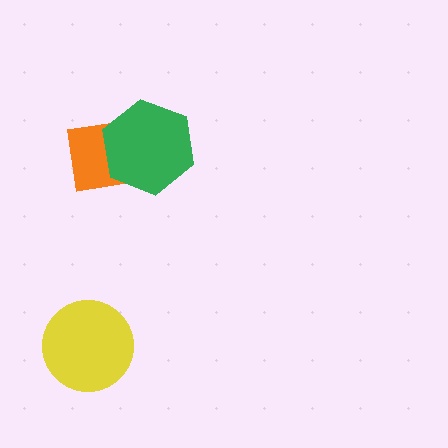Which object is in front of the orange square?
The green hexagon is in front of the orange square.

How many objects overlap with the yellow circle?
0 objects overlap with the yellow circle.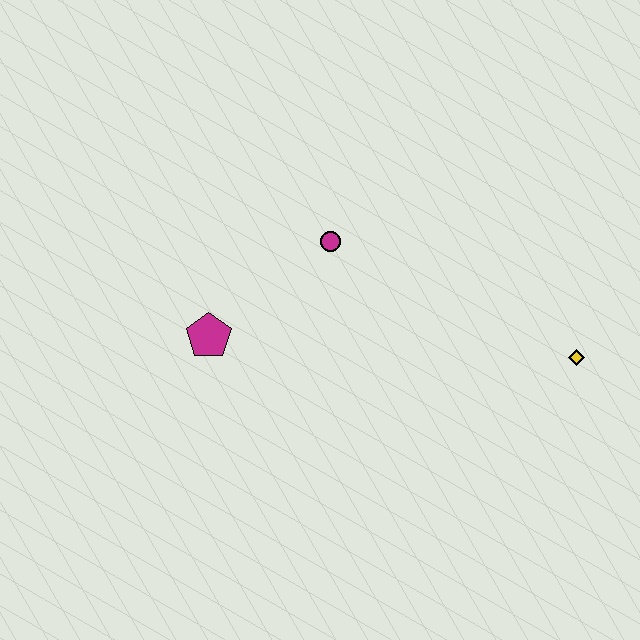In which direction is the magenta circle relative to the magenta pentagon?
The magenta circle is to the right of the magenta pentagon.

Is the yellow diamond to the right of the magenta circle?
Yes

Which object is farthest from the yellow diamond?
The magenta pentagon is farthest from the yellow diamond.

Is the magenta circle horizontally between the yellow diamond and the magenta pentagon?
Yes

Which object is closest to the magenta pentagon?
The magenta circle is closest to the magenta pentagon.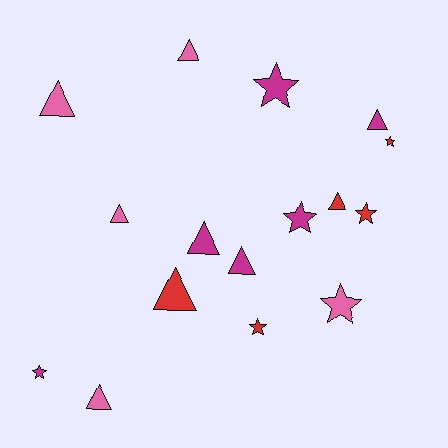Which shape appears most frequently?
Triangle, with 9 objects.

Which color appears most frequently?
Magenta, with 6 objects.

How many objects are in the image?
There are 16 objects.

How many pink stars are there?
There is 1 pink star.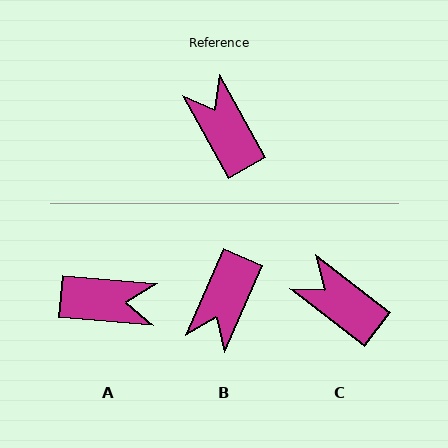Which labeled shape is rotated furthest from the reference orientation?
B, about 127 degrees away.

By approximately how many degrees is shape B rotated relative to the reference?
Approximately 127 degrees counter-clockwise.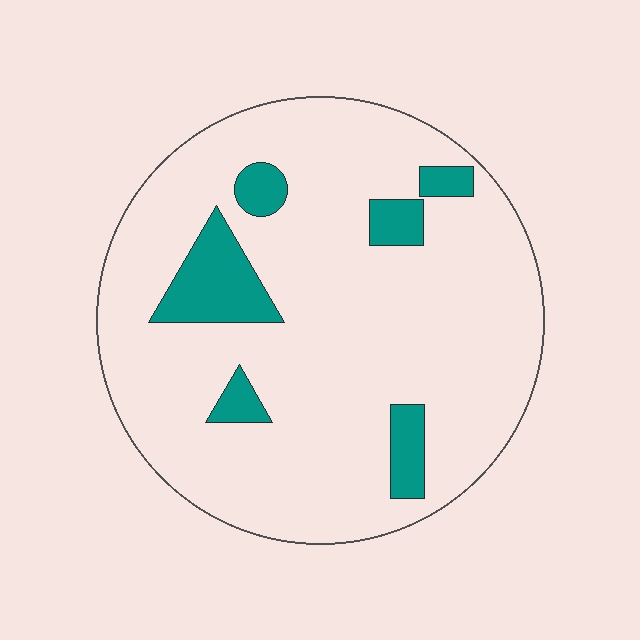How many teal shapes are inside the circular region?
6.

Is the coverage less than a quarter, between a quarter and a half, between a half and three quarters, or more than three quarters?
Less than a quarter.